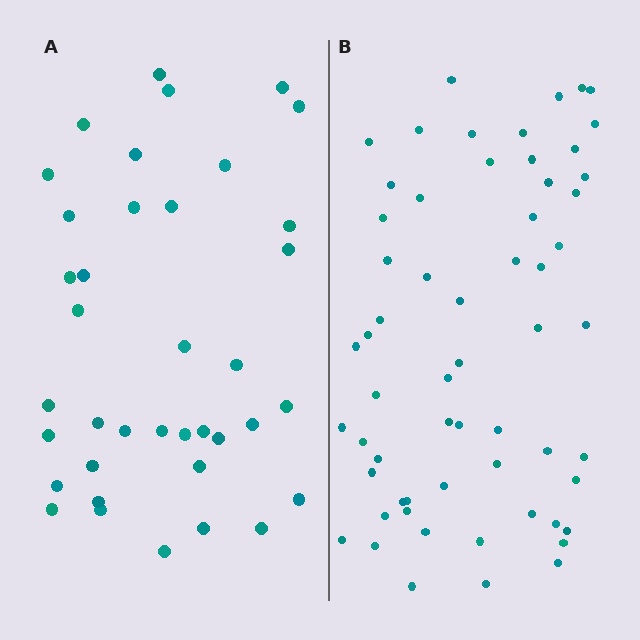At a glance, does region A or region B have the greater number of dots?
Region B (the right region) has more dots.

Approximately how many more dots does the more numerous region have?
Region B has approximately 20 more dots than region A.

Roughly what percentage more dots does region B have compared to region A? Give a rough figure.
About 60% more.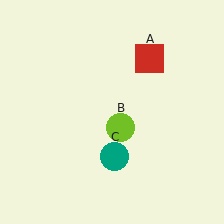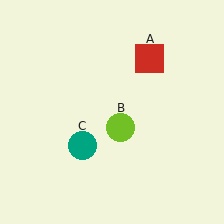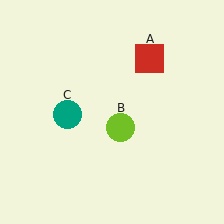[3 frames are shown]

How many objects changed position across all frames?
1 object changed position: teal circle (object C).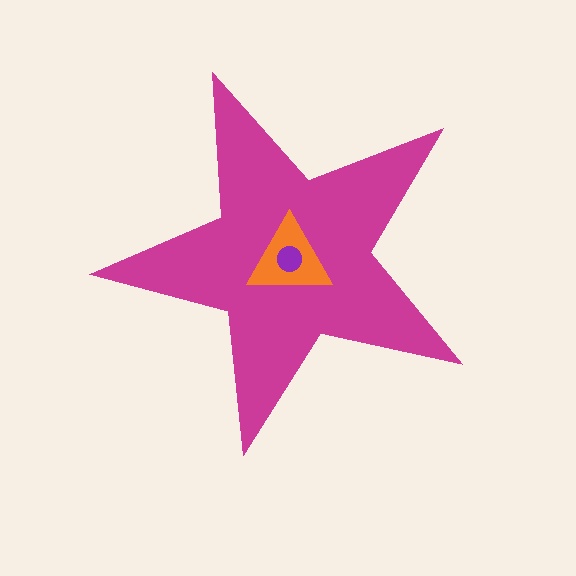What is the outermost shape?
The magenta star.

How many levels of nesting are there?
3.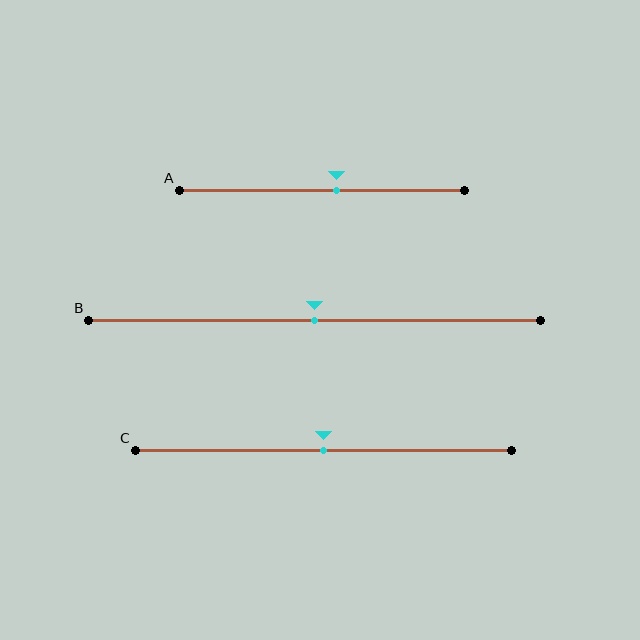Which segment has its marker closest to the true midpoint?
Segment B has its marker closest to the true midpoint.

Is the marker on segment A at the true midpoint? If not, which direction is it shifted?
No, the marker on segment A is shifted to the right by about 5% of the segment length.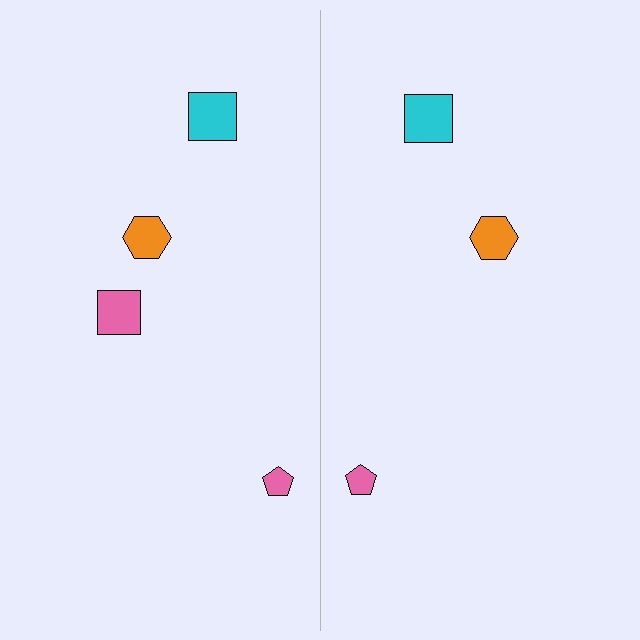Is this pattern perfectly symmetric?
No, the pattern is not perfectly symmetric. A pink square is missing from the right side.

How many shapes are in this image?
There are 7 shapes in this image.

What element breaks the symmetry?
A pink square is missing from the right side.